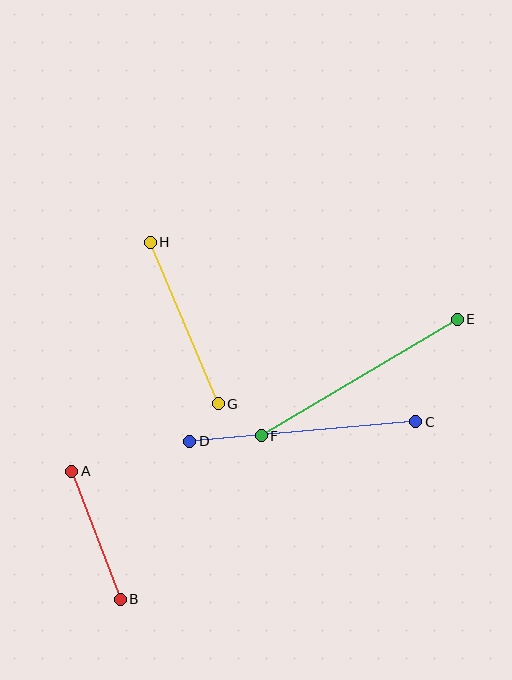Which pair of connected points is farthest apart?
Points E and F are farthest apart.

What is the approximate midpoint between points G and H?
The midpoint is at approximately (184, 323) pixels.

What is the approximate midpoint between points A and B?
The midpoint is at approximately (96, 535) pixels.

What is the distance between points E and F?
The distance is approximately 228 pixels.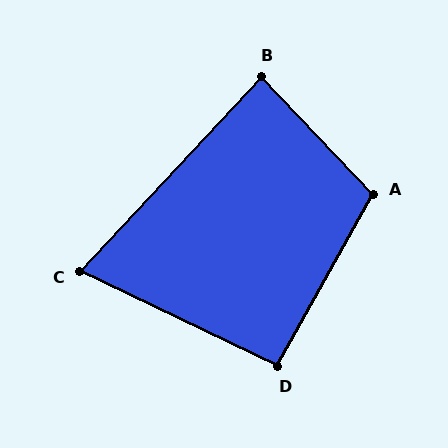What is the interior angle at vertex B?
Approximately 87 degrees (approximately right).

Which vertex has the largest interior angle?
A, at approximately 107 degrees.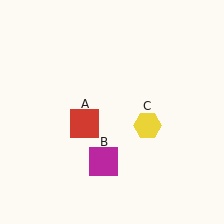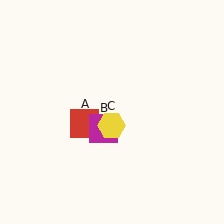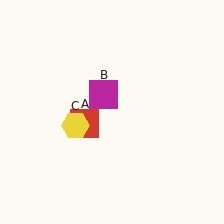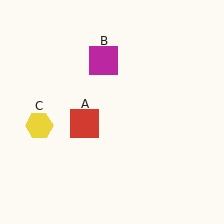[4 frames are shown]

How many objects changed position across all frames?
2 objects changed position: magenta square (object B), yellow hexagon (object C).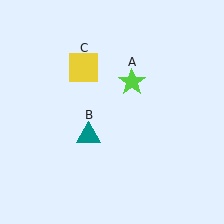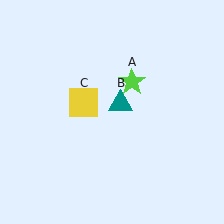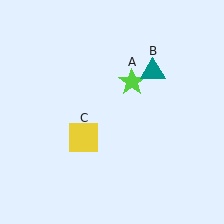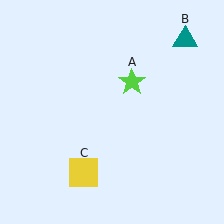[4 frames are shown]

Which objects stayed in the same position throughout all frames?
Lime star (object A) remained stationary.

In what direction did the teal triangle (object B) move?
The teal triangle (object B) moved up and to the right.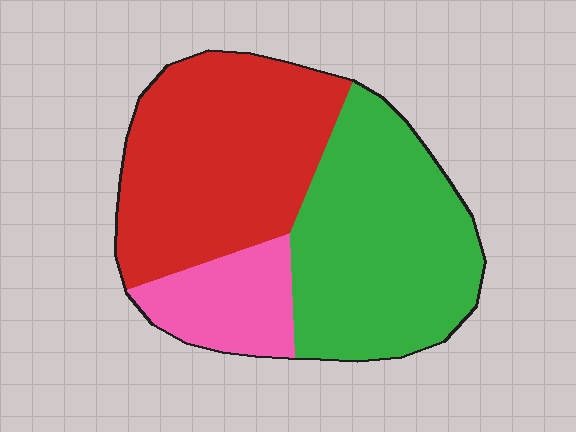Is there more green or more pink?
Green.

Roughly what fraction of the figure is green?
Green takes up about two fifths (2/5) of the figure.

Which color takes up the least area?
Pink, at roughly 15%.